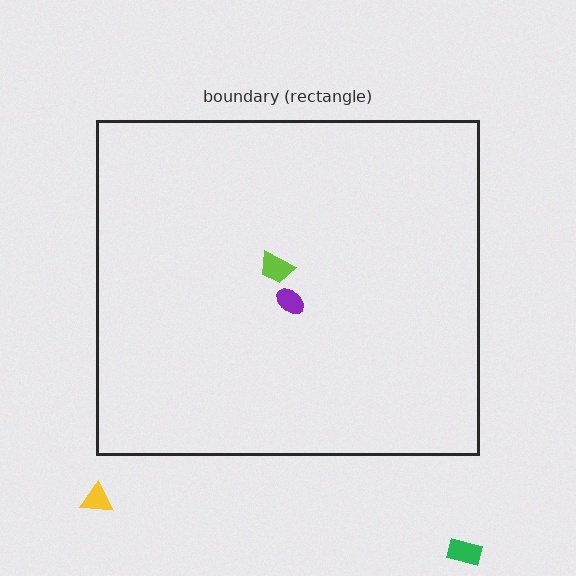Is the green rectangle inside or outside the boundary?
Outside.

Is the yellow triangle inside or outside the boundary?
Outside.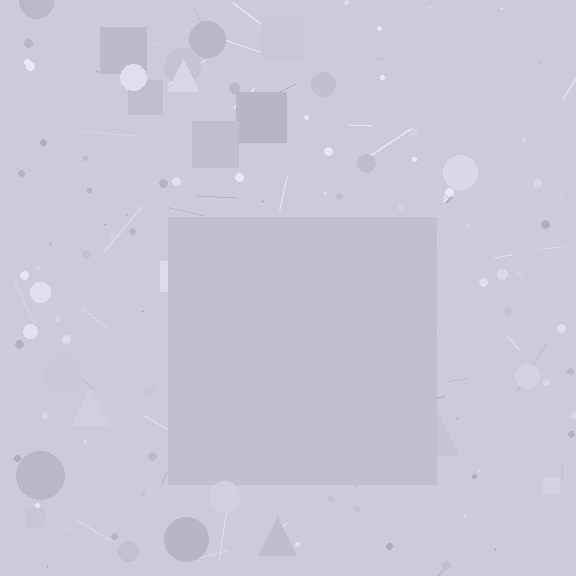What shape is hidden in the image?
A square is hidden in the image.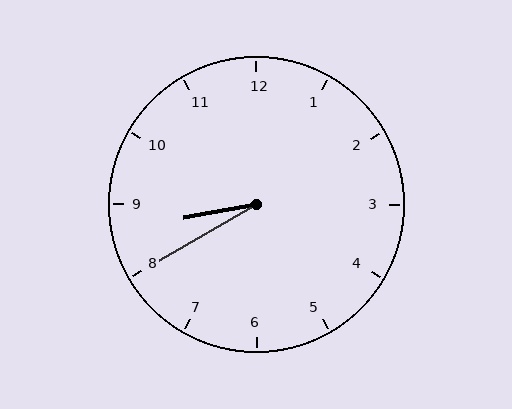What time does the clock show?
8:40.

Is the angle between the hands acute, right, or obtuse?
It is acute.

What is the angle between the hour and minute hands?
Approximately 20 degrees.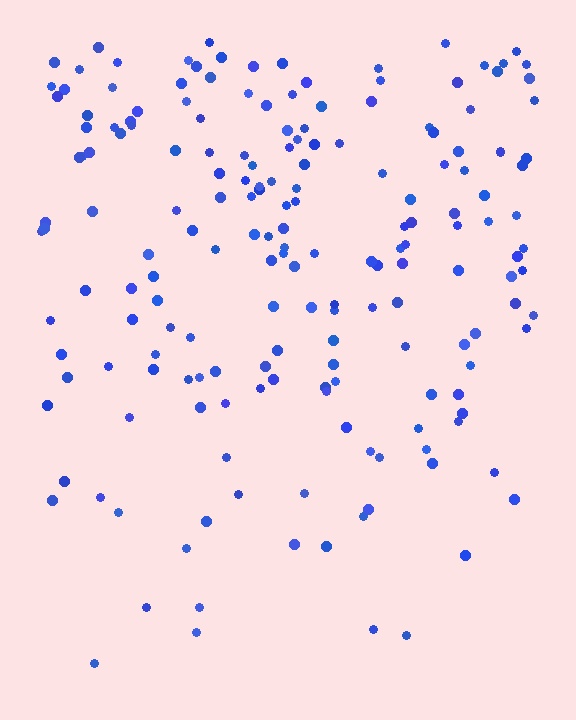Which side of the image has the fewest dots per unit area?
The bottom.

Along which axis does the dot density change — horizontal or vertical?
Vertical.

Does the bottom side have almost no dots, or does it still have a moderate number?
Still a moderate number, just noticeably fewer than the top.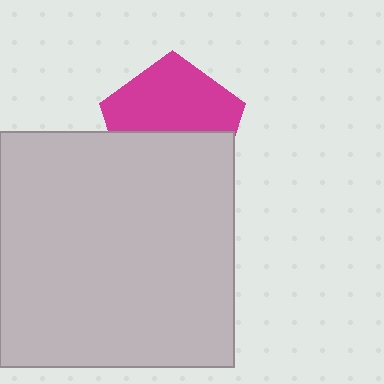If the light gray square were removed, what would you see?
You would see the complete magenta pentagon.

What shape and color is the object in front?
The object in front is a light gray square.